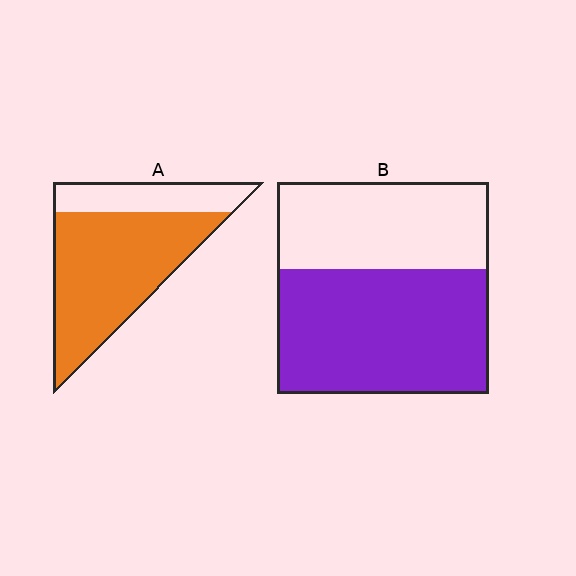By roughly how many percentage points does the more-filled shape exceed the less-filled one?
By roughly 15 percentage points (A over B).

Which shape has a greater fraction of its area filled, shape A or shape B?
Shape A.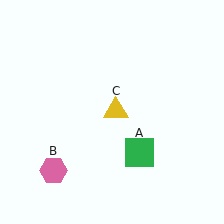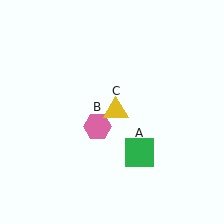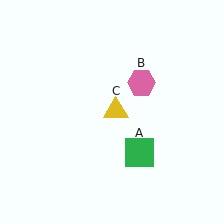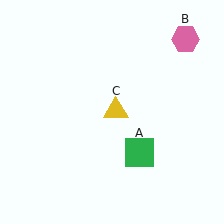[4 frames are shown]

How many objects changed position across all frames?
1 object changed position: pink hexagon (object B).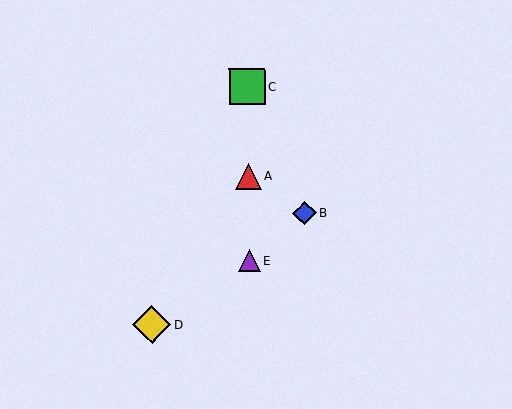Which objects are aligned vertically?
Objects A, C, E are aligned vertically.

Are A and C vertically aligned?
Yes, both are at x≈248.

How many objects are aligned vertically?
3 objects (A, C, E) are aligned vertically.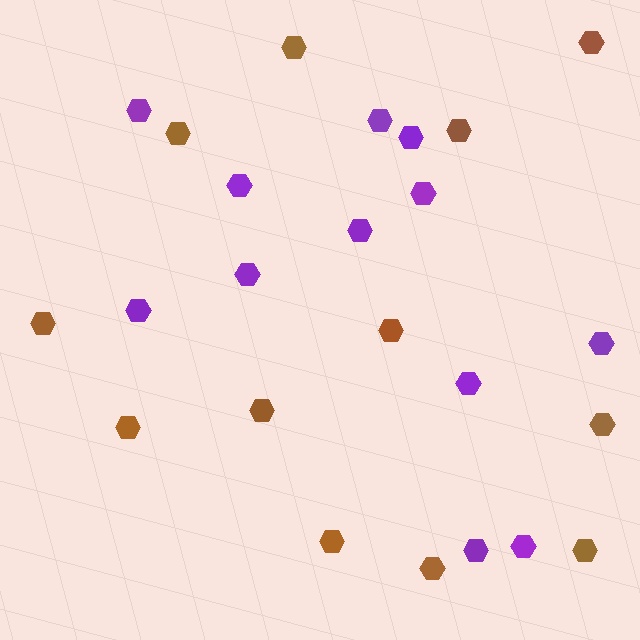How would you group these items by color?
There are 2 groups: one group of brown hexagons (12) and one group of purple hexagons (12).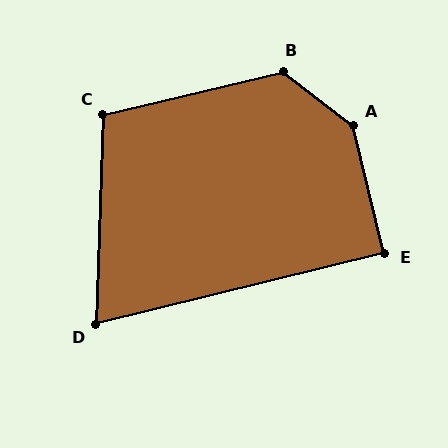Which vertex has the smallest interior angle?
D, at approximately 74 degrees.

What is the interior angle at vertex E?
Approximately 90 degrees (approximately right).